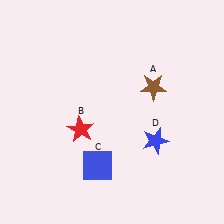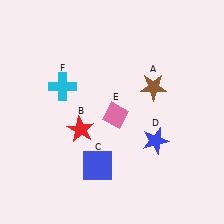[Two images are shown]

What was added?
A pink diamond (E), a cyan cross (F) were added in Image 2.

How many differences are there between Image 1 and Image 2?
There are 2 differences between the two images.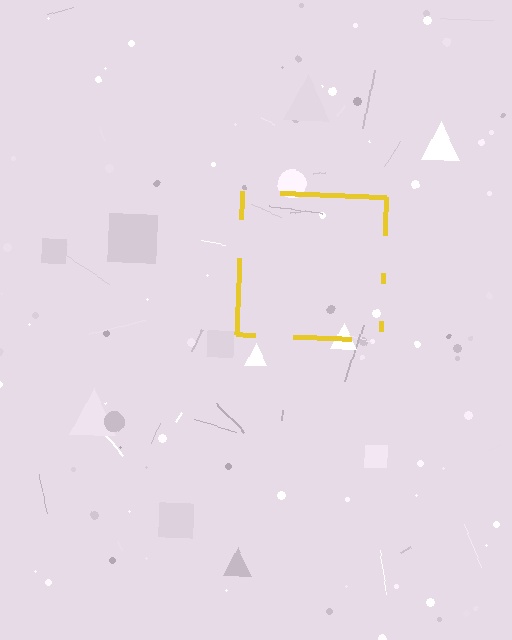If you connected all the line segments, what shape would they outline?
They would outline a square.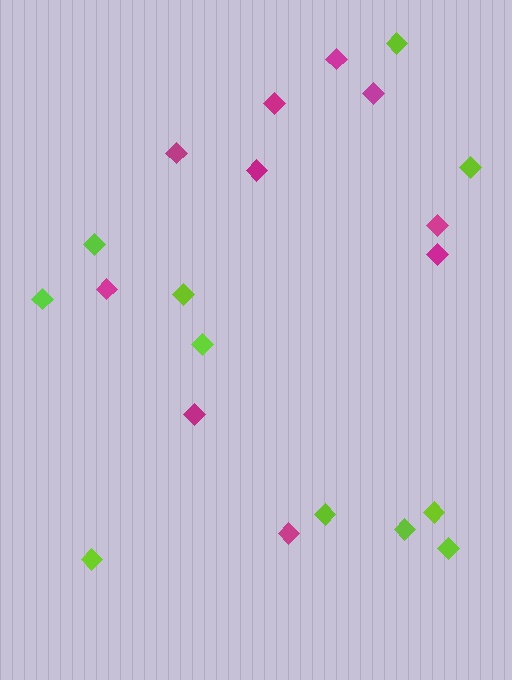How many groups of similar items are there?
There are 2 groups: one group of lime diamonds (11) and one group of magenta diamonds (10).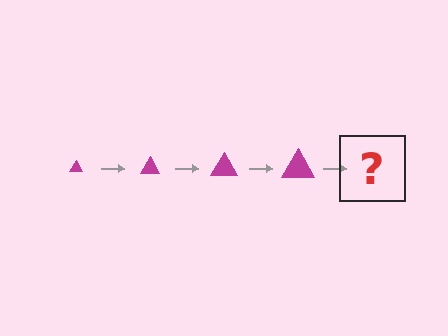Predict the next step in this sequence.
The next step is a magenta triangle, larger than the previous one.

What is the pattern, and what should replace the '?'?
The pattern is that the triangle gets progressively larger each step. The '?' should be a magenta triangle, larger than the previous one.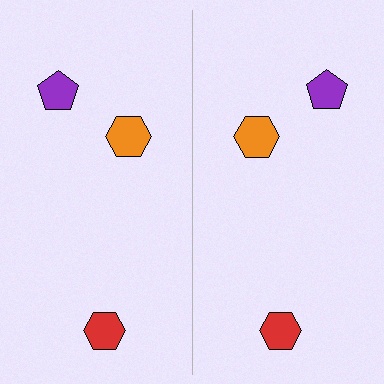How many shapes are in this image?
There are 6 shapes in this image.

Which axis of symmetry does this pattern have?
The pattern has a vertical axis of symmetry running through the center of the image.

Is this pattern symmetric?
Yes, this pattern has bilateral (reflection) symmetry.